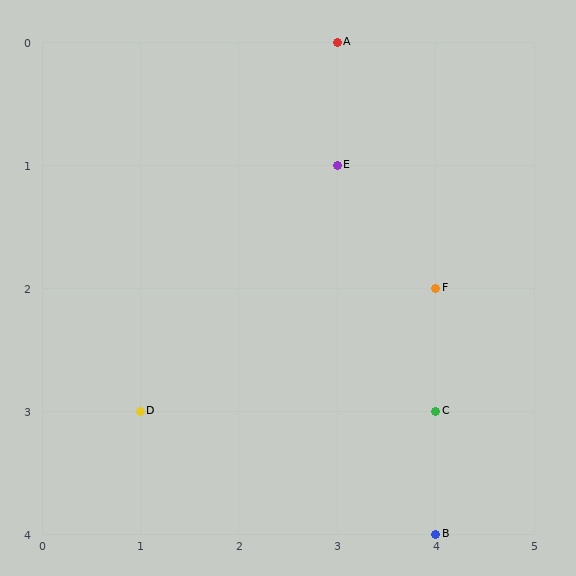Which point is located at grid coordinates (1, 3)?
Point D is at (1, 3).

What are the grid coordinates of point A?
Point A is at grid coordinates (3, 0).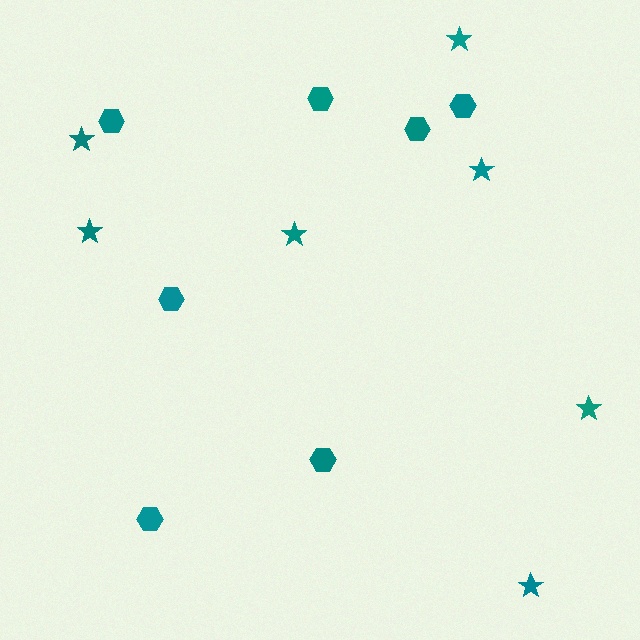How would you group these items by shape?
There are 2 groups: one group of hexagons (7) and one group of stars (7).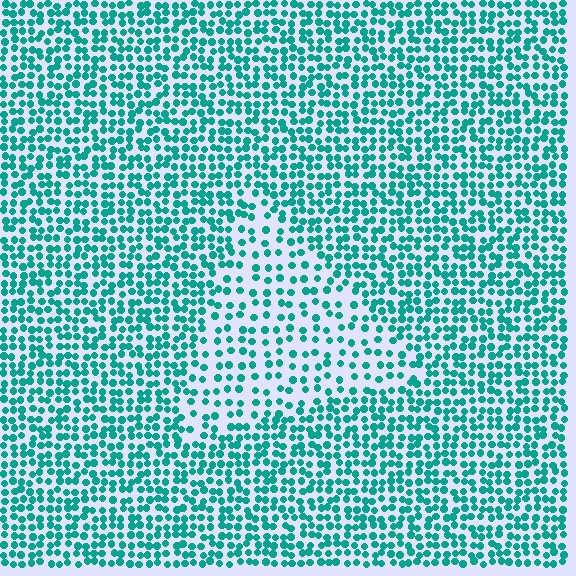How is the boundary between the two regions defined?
The boundary is defined by a change in element density (approximately 1.9x ratio). All elements are the same color, size, and shape.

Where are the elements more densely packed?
The elements are more densely packed outside the triangle boundary.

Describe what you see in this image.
The image contains small teal elements arranged at two different densities. A triangle-shaped region is visible where the elements are less densely packed than the surrounding area.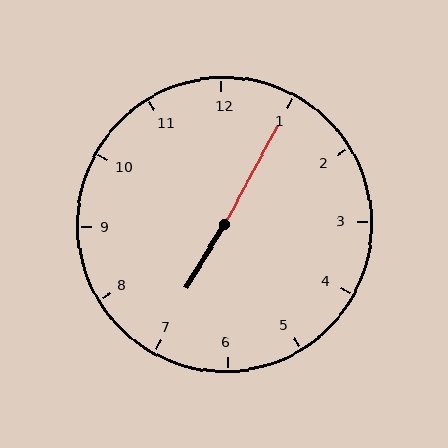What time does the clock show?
7:05.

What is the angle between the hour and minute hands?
Approximately 178 degrees.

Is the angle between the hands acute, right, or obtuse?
It is obtuse.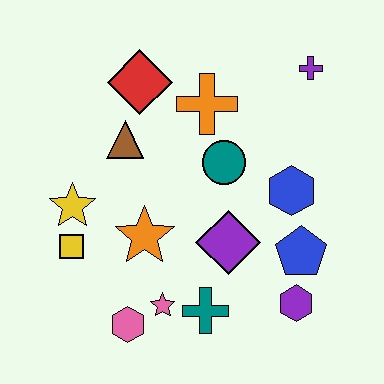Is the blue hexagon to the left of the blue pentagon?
Yes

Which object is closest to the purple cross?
The orange cross is closest to the purple cross.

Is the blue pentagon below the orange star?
Yes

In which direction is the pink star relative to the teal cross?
The pink star is to the left of the teal cross.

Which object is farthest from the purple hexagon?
The red diamond is farthest from the purple hexagon.